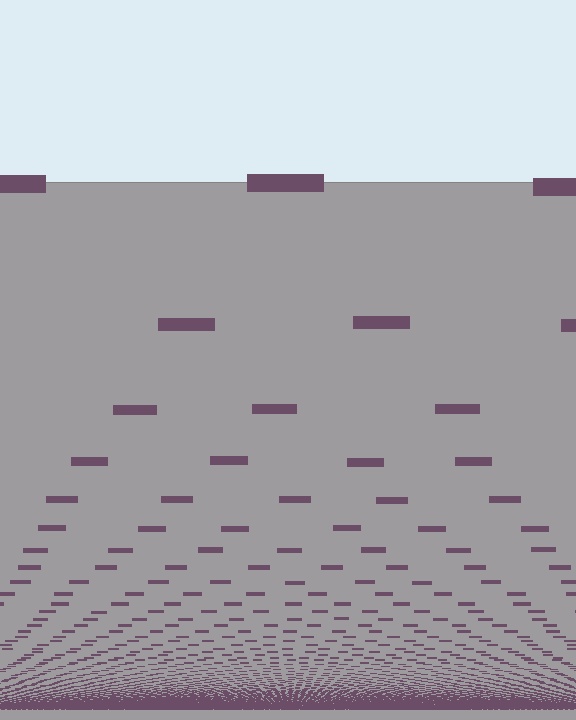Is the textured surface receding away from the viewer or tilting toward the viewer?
The surface appears to tilt toward the viewer. Texture elements get larger and sparser toward the top.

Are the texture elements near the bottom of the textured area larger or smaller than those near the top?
Smaller. The gradient is inverted — elements near the bottom are smaller and denser.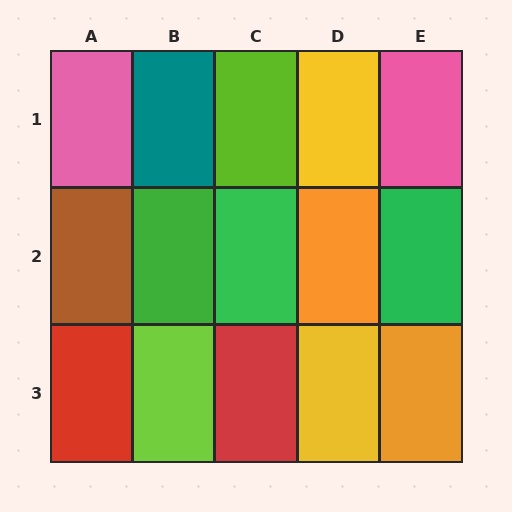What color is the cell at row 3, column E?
Orange.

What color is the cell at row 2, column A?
Brown.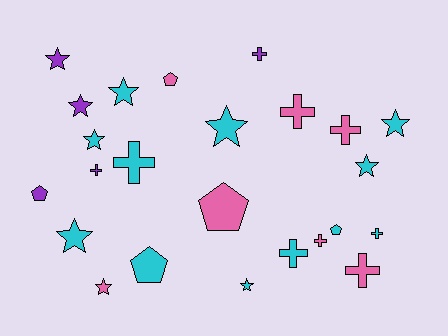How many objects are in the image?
There are 24 objects.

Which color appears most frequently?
Cyan, with 12 objects.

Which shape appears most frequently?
Star, with 10 objects.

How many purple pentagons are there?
There is 1 purple pentagon.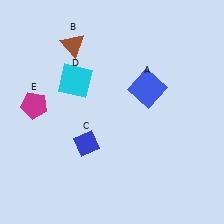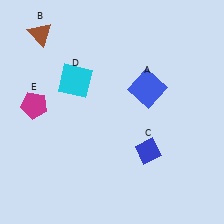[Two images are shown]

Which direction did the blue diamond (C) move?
The blue diamond (C) moved right.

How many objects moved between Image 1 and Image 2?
2 objects moved between the two images.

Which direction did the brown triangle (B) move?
The brown triangle (B) moved left.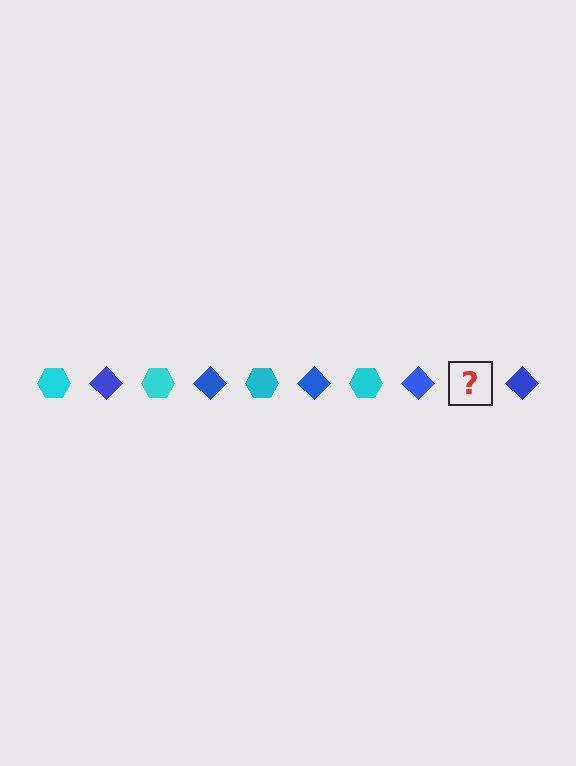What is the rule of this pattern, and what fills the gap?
The rule is that the pattern alternates between cyan hexagon and blue diamond. The gap should be filled with a cyan hexagon.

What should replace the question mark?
The question mark should be replaced with a cyan hexagon.